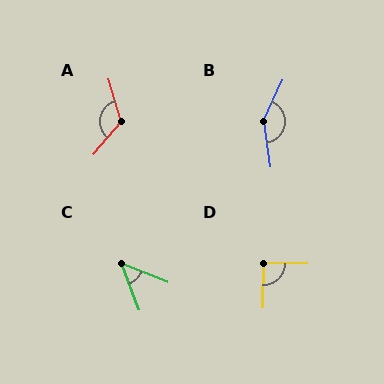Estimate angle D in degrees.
Approximately 92 degrees.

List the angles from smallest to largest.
C (48°), D (92°), A (123°), B (147°).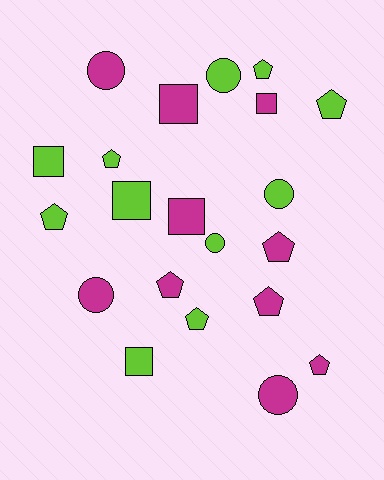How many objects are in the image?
There are 21 objects.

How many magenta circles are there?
There are 3 magenta circles.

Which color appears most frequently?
Lime, with 11 objects.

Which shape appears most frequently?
Pentagon, with 9 objects.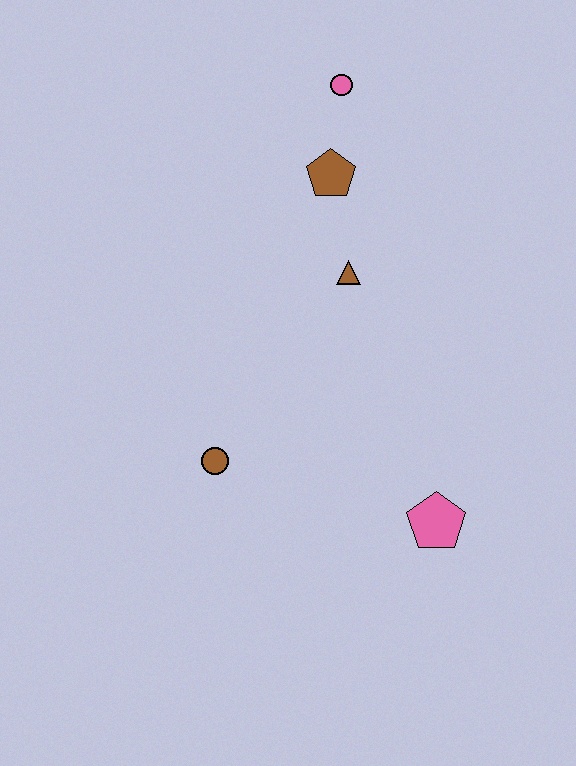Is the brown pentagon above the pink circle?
No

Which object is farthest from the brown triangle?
The pink pentagon is farthest from the brown triangle.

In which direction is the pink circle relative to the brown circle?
The pink circle is above the brown circle.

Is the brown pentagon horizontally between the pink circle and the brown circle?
Yes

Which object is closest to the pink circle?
The brown pentagon is closest to the pink circle.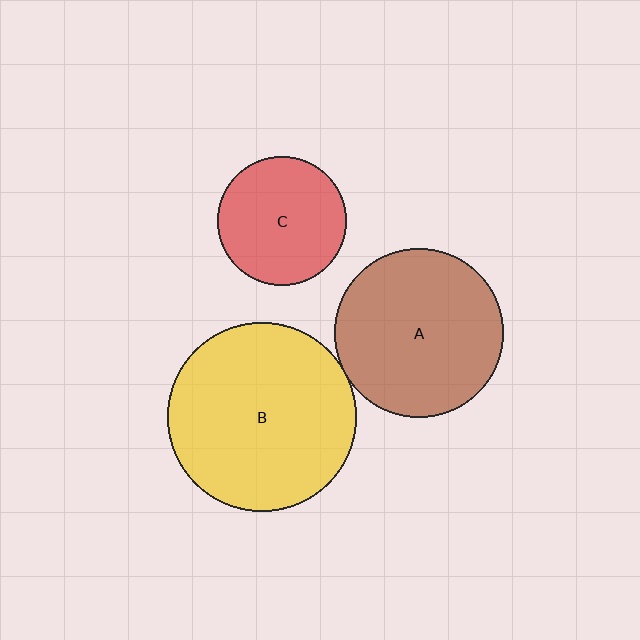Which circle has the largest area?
Circle B (yellow).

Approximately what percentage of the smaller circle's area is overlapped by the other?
Approximately 5%.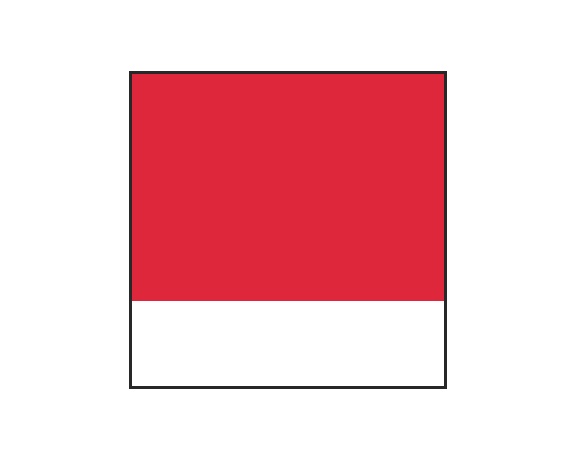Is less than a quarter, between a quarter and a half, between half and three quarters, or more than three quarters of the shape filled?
Between half and three quarters.